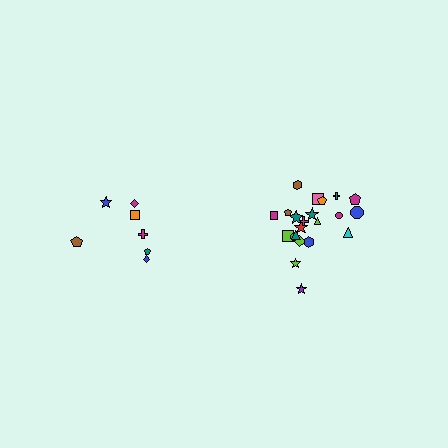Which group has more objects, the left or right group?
The right group.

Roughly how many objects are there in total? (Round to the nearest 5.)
Roughly 30 objects in total.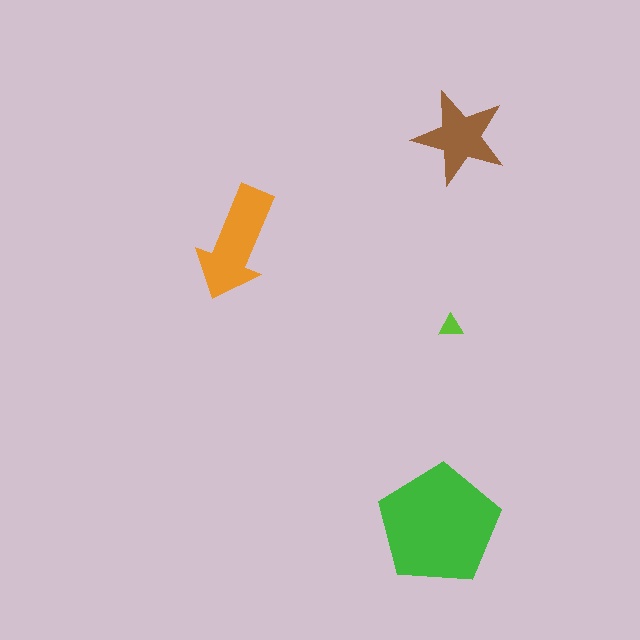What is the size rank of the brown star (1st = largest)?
3rd.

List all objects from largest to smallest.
The green pentagon, the orange arrow, the brown star, the lime triangle.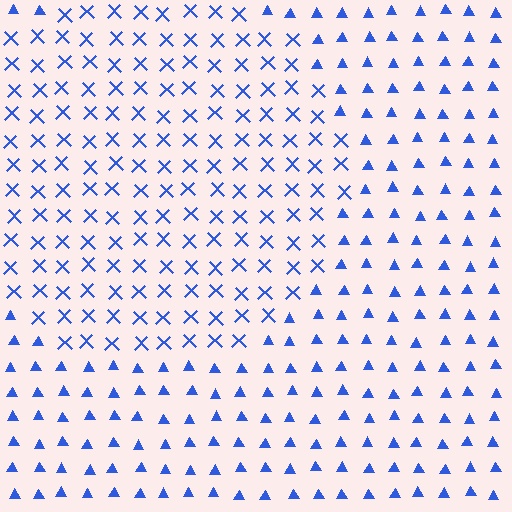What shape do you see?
I see a circle.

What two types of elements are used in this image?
The image uses X marks inside the circle region and triangles outside it.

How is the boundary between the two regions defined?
The boundary is defined by a change in element shape: X marks inside vs. triangles outside. All elements share the same color and spacing.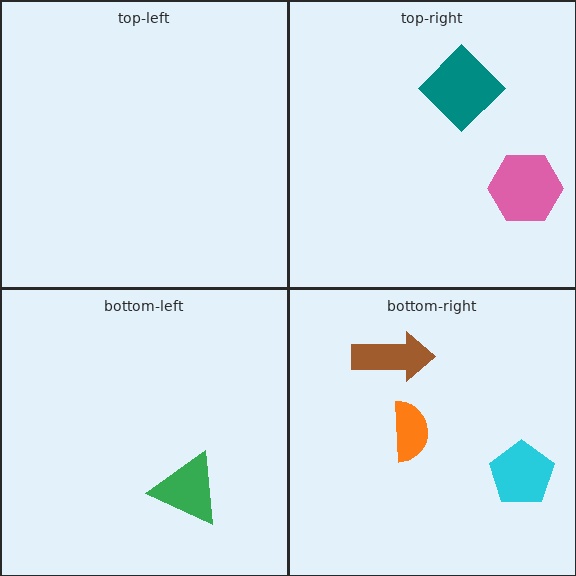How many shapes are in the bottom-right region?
3.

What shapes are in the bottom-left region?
The green triangle.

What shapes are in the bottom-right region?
The orange semicircle, the cyan pentagon, the brown arrow.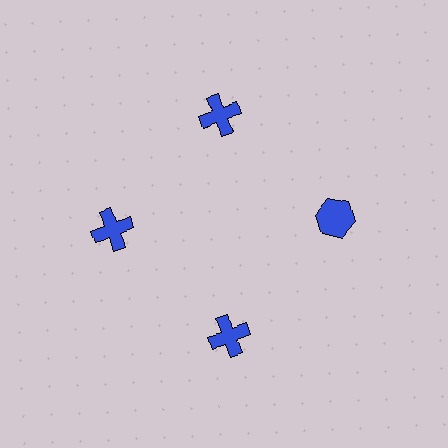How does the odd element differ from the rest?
It has a different shape: hexagon instead of cross.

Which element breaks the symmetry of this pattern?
The blue hexagon at roughly the 3 o'clock position breaks the symmetry. All other shapes are blue crosses.